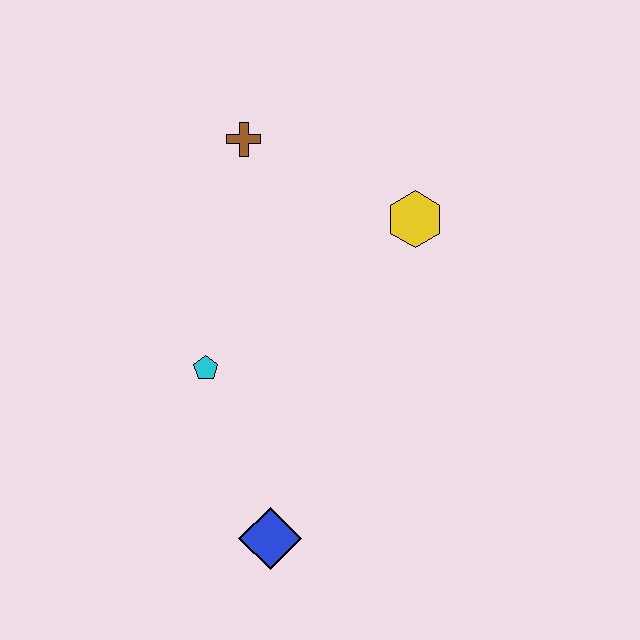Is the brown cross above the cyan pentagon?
Yes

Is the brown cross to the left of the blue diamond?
Yes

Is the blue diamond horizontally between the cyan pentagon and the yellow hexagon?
Yes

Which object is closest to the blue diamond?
The cyan pentagon is closest to the blue diamond.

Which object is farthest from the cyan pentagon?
The yellow hexagon is farthest from the cyan pentagon.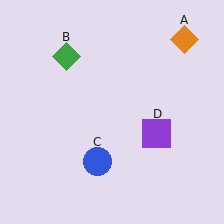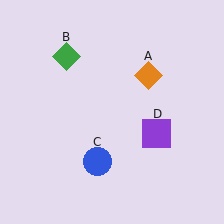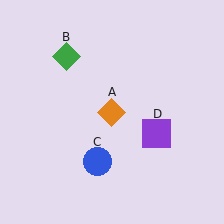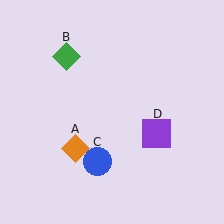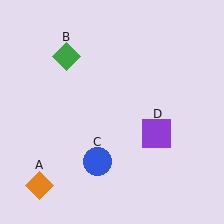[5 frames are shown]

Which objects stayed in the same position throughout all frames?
Green diamond (object B) and blue circle (object C) and purple square (object D) remained stationary.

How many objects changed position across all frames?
1 object changed position: orange diamond (object A).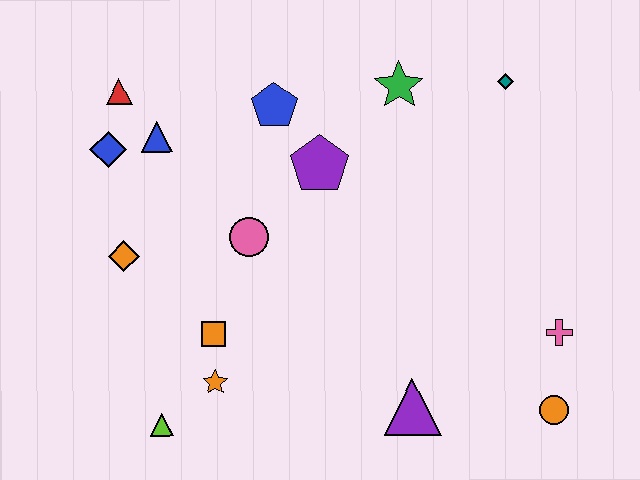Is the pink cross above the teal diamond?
No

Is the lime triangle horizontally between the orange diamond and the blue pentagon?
Yes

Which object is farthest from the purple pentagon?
The orange circle is farthest from the purple pentagon.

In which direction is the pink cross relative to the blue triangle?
The pink cross is to the right of the blue triangle.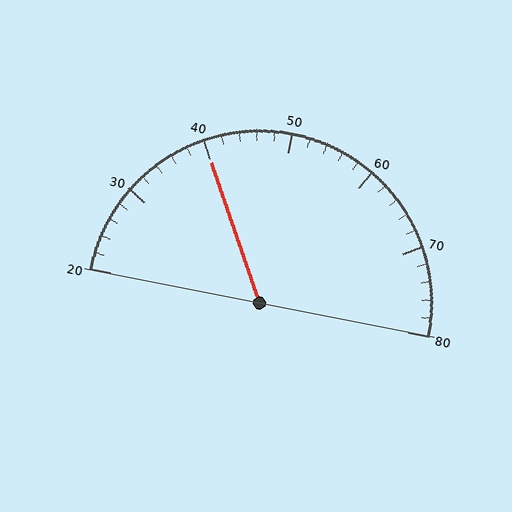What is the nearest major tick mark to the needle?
The nearest major tick mark is 40.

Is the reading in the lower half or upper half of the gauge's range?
The reading is in the lower half of the range (20 to 80).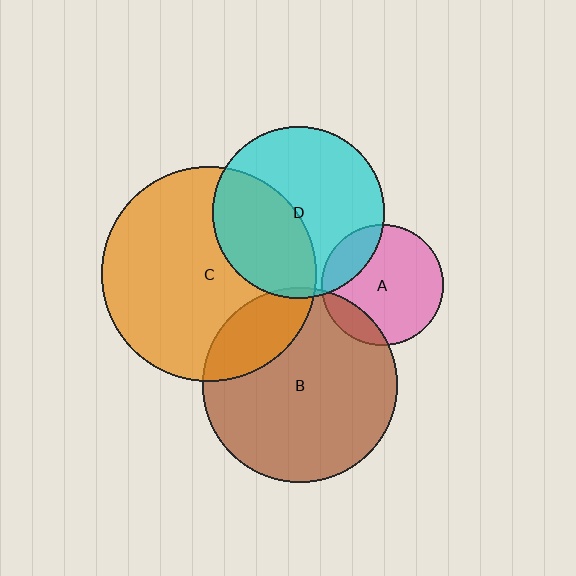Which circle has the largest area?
Circle C (orange).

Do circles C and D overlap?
Yes.